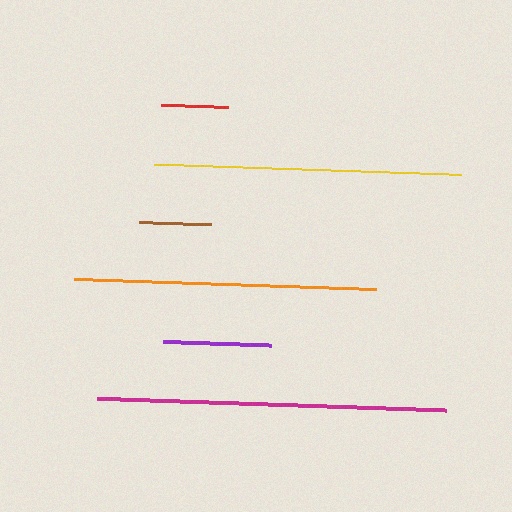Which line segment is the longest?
The magenta line is the longest at approximately 349 pixels.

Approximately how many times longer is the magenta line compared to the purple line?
The magenta line is approximately 3.2 times the length of the purple line.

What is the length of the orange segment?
The orange segment is approximately 302 pixels long.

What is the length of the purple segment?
The purple segment is approximately 108 pixels long.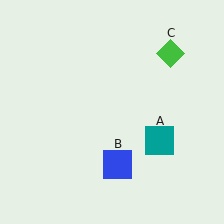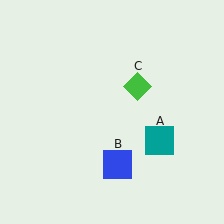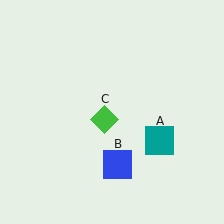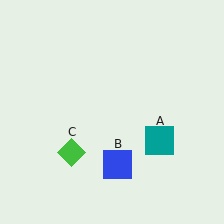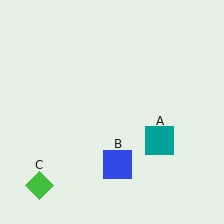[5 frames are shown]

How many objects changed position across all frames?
1 object changed position: green diamond (object C).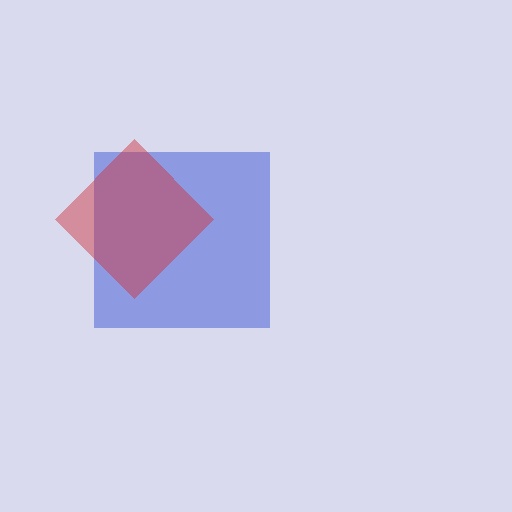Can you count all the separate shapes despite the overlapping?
Yes, there are 2 separate shapes.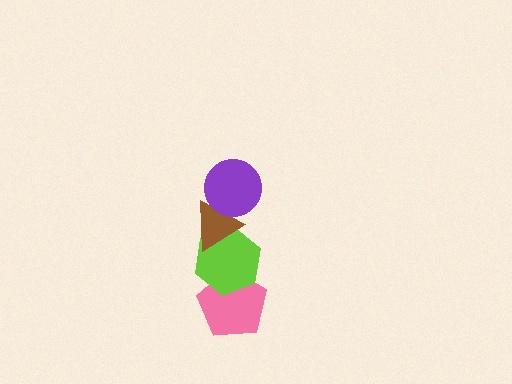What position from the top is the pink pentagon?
The pink pentagon is 4th from the top.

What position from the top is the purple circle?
The purple circle is 1st from the top.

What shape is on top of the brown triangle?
The purple circle is on top of the brown triangle.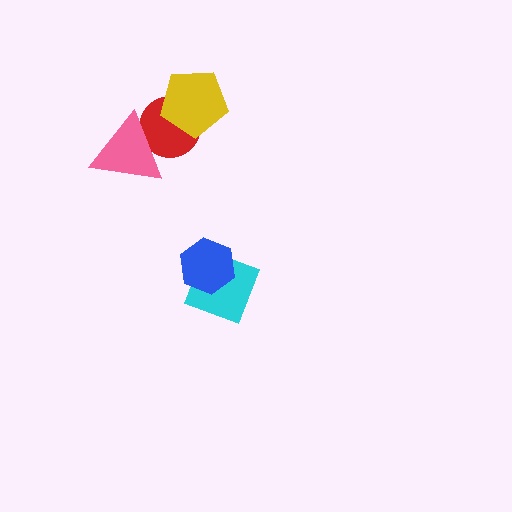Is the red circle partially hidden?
Yes, it is partially covered by another shape.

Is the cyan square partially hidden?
Yes, it is partially covered by another shape.